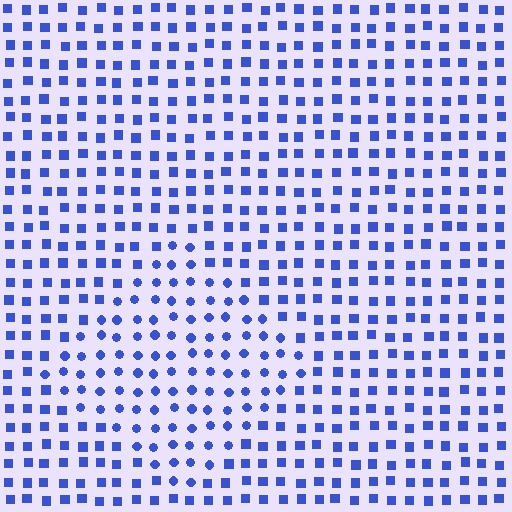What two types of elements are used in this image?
The image uses circles inside the diamond region and squares outside it.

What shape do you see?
I see a diamond.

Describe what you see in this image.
The image is filled with small blue elements arranged in a uniform grid. A diamond-shaped region contains circles, while the surrounding area contains squares. The boundary is defined purely by the change in element shape.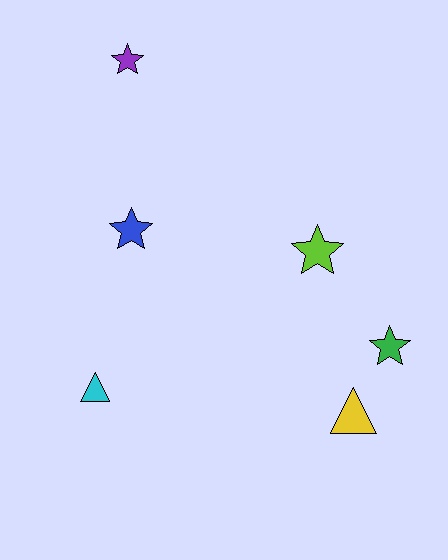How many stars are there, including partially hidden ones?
There are 4 stars.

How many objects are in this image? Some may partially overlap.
There are 6 objects.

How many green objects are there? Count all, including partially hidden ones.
There is 1 green object.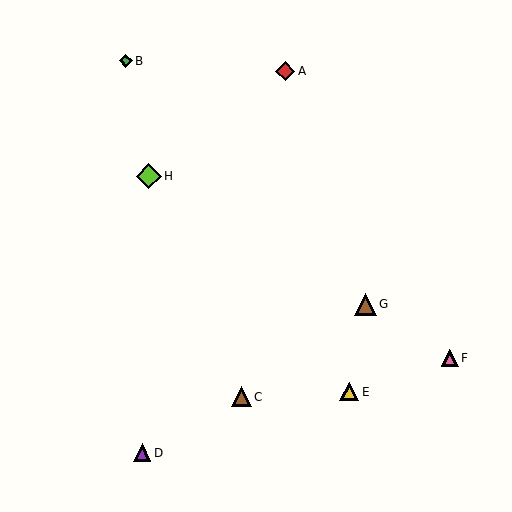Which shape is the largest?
The lime diamond (labeled H) is the largest.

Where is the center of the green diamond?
The center of the green diamond is at (126, 61).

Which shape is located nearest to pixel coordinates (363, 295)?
The brown triangle (labeled G) at (365, 304) is nearest to that location.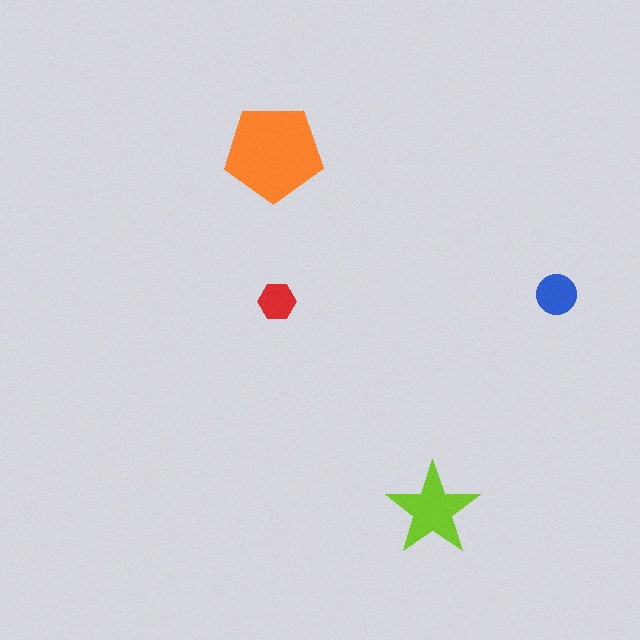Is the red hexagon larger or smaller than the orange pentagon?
Smaller.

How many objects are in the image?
There are 4 objects in the image.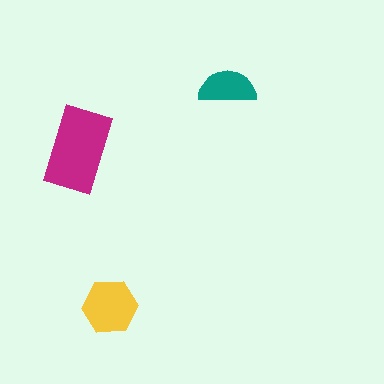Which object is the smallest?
The teal semicircle.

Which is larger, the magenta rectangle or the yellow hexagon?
The magenta rectangle.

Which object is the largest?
The magenta rectangle.